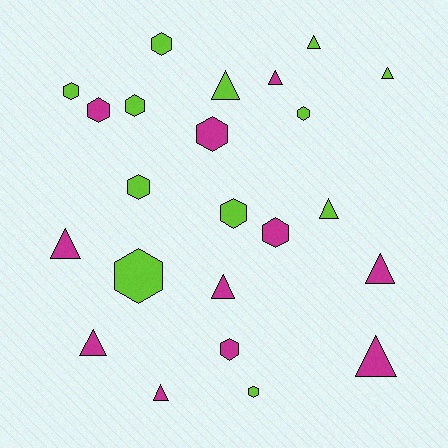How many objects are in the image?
There are 23 objects.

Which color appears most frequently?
Lime, with 12 objects.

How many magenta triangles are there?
There are 7 magenta triangles.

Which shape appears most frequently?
Hexagon, with 12 objects.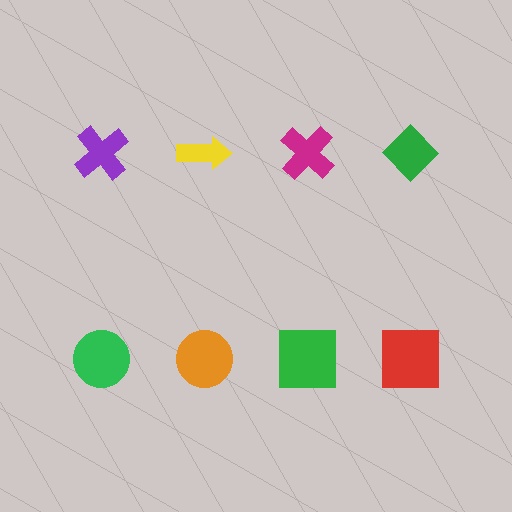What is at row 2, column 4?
A red square.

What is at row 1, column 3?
A magenta cross.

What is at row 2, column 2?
An orange circle.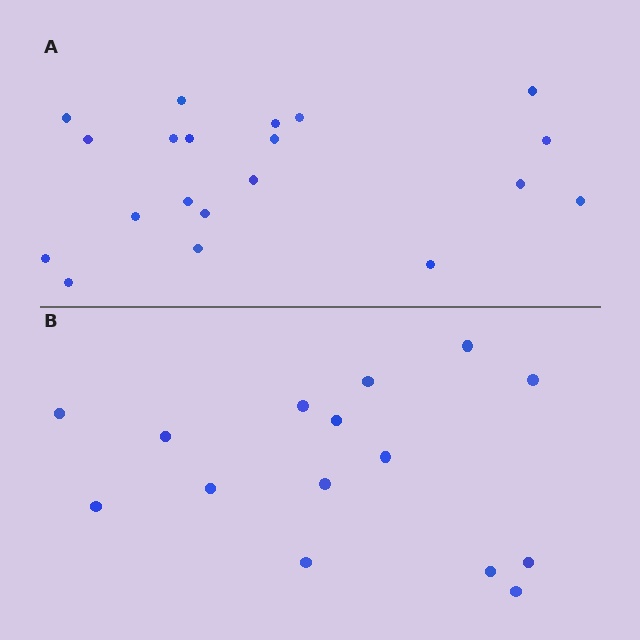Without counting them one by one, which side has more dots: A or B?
Region A (the top region) has more dots.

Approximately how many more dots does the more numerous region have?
Region A has about 5 more dots than region B.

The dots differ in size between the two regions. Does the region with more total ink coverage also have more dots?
No. Region B has more total ink coverage because its dots are larger, but region A actually contains more individual dots. Total area can be misleading — the number of items is what matters here.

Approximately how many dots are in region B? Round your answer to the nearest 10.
About 20 dots. (The exact count is 15, which rounds to 20.)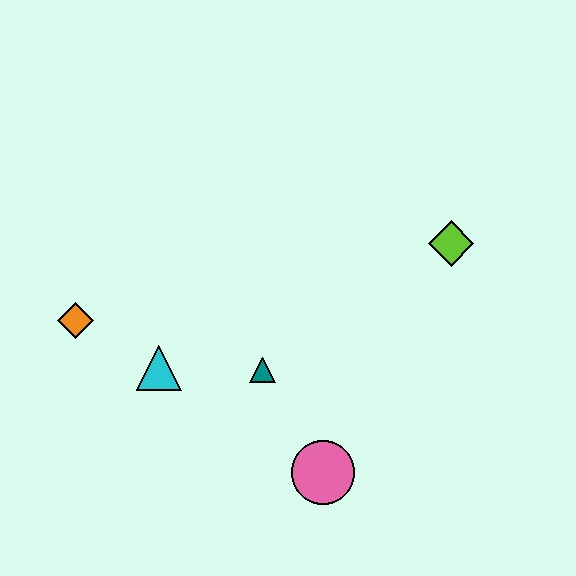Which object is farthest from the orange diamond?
The lime diamond is farthest from the orange diamond.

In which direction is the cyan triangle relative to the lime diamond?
The cyan triangle is to the left of the lime diamond.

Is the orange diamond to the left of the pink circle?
Yes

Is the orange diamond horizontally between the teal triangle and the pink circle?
No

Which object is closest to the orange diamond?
The cyan triangle is closest to the orange diamond.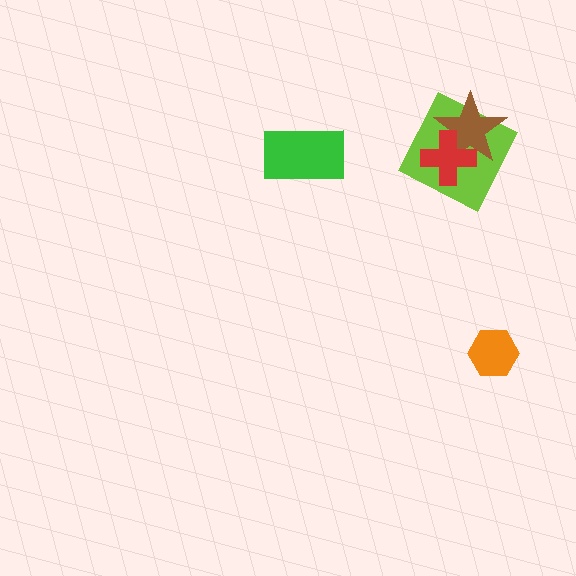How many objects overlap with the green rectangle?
0 objects overlap with the green rectangle.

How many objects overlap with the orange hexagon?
0 objects overlap with the orange hexagon.